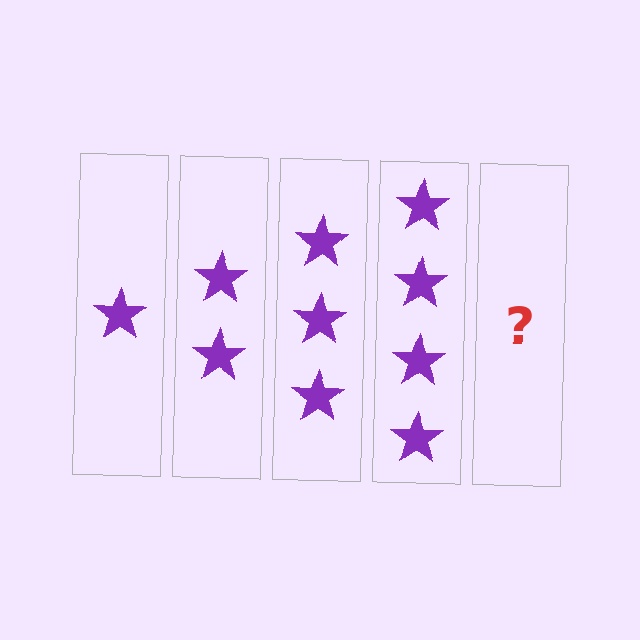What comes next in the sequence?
The next element should be 5 stars.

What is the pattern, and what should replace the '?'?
The pattern is that each step adds one more star. The '?' should be 5 stars.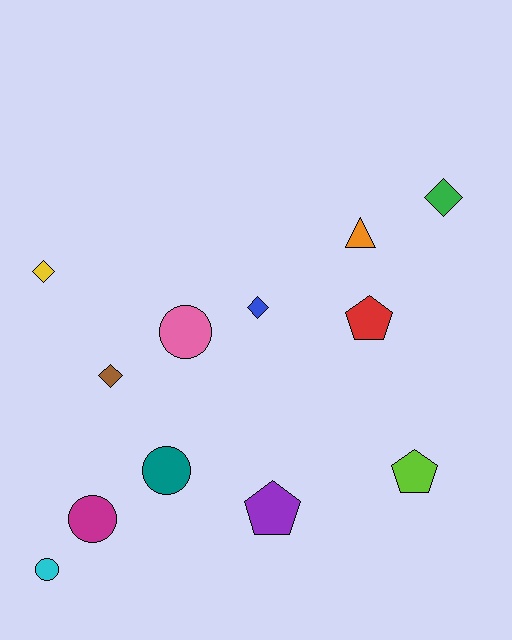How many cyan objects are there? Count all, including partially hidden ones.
There is 1 cyan object.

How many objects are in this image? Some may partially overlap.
There are 12 objects.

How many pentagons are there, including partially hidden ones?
There are 3 pentagons.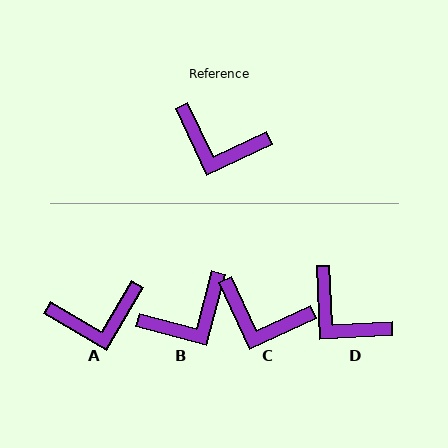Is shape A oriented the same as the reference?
No, it is off by about 34 degrees.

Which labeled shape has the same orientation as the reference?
C.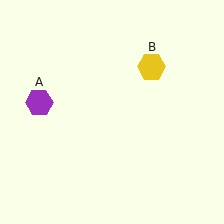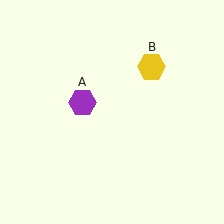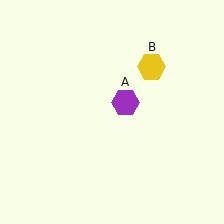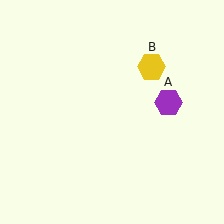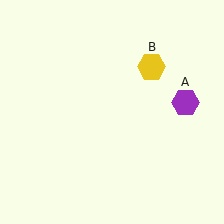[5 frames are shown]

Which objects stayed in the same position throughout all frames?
Yellow hexagon (object B) remained stationary.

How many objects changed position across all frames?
1 object changed position: purple hexagon (object A).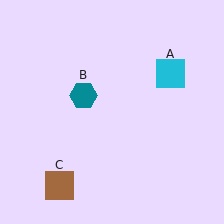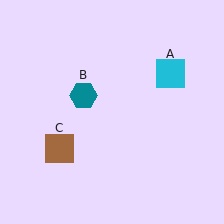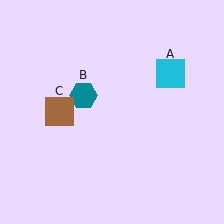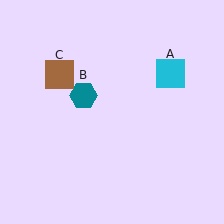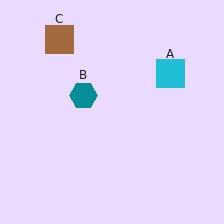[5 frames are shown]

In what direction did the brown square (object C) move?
The brown square (object C) moved up.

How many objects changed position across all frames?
1 object changed position: brown square (object C).